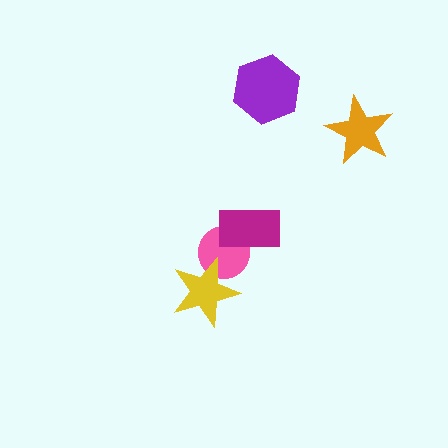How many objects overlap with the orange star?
0 objects overlap with the orange star.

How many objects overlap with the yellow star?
1 object overlaps with the yellow star.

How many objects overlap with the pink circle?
2 objects overlap with the pink circle.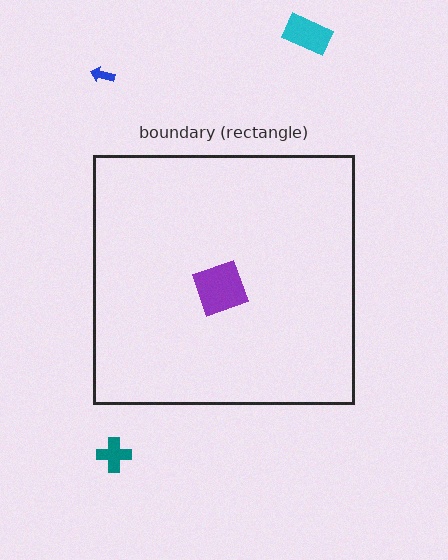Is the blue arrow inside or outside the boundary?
Outside.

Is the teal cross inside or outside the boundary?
Outside.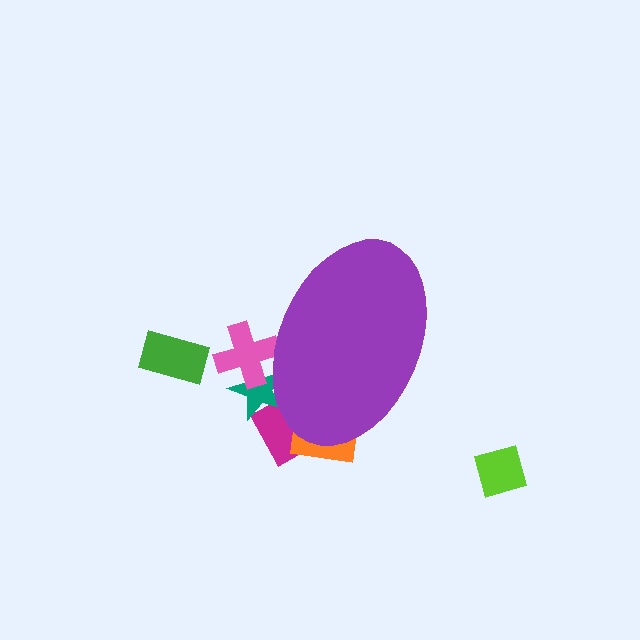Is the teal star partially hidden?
Yes, the teal star is partially hidden behind the purple ellipse.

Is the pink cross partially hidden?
Yes, the pink cross is partially hidden behind the purple ellipse.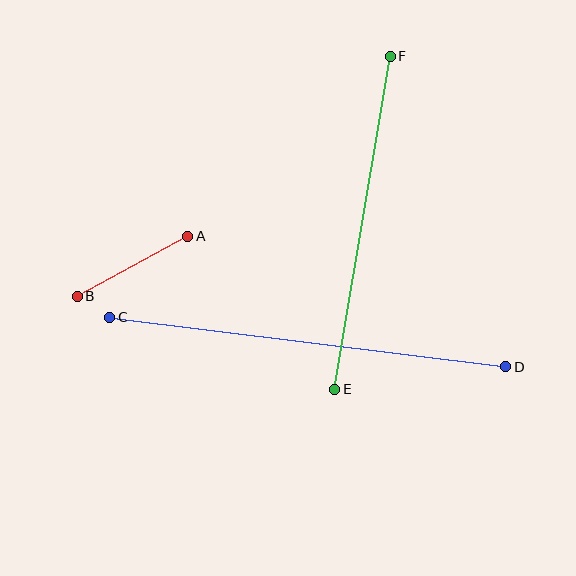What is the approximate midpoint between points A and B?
The midpoint is at approximately (133, 266) pixels.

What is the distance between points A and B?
The distance is approximately 126 pixels.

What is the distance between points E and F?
The distance is approximately 338 pixels.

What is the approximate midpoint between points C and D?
The midpoint is at approximately (308, 342) pixels.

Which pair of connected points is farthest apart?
Points C and D are farthest apart.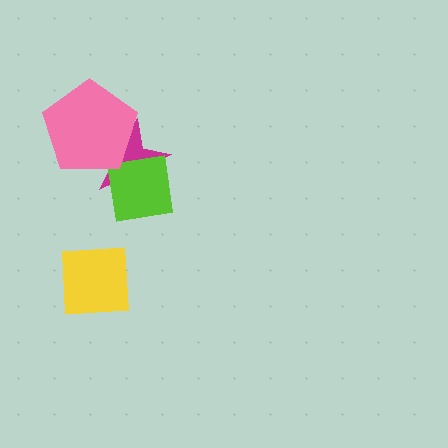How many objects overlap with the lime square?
1 object overlaps with the lime square.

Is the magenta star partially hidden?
Yes, it is partially covered by another shape.